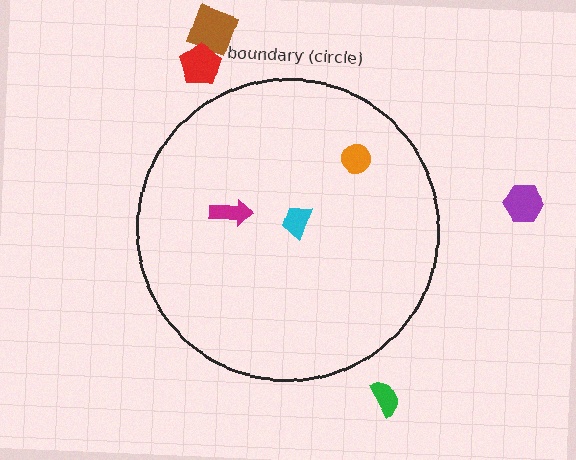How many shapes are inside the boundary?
3 inside, 4 outside.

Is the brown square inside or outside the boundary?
Outside.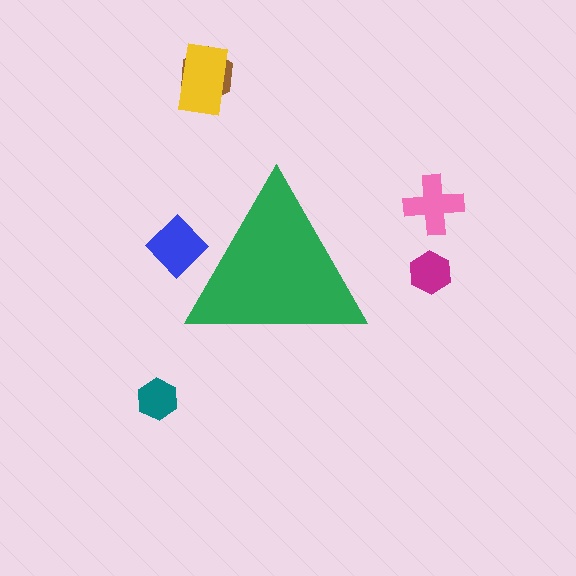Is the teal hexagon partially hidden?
No, the teal hexagon is fully visible.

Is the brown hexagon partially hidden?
No, the brown hexagon is fully visible.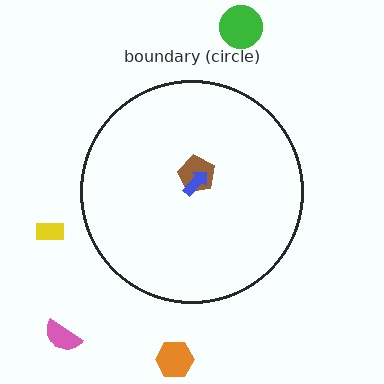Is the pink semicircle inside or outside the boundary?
Outside.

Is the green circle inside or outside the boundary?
Outside.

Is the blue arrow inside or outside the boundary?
Inside.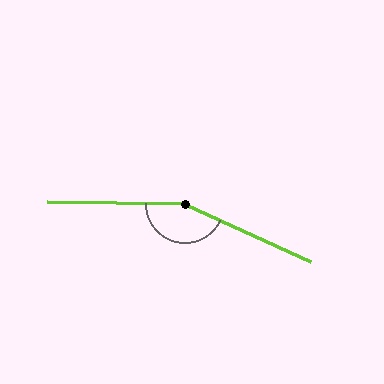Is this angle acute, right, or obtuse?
It is obtuse.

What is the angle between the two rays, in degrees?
Approximately 156 degrees.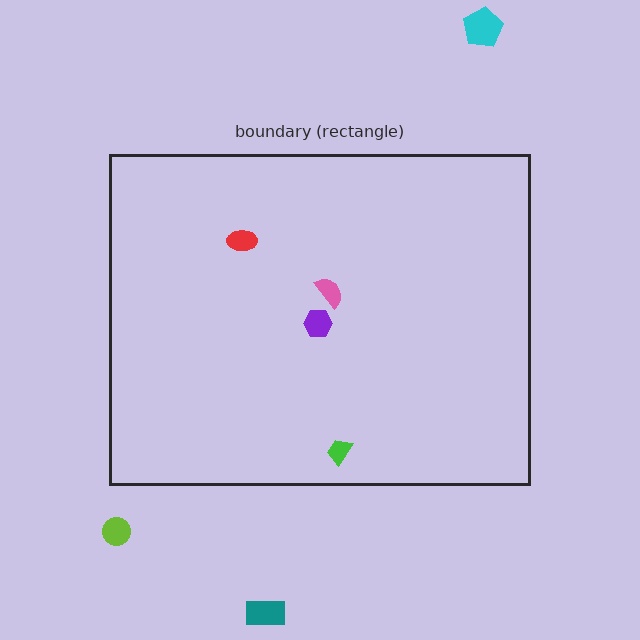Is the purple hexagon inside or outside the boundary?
Inside.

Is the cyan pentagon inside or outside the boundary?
Outside.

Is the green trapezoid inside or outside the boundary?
Inside.